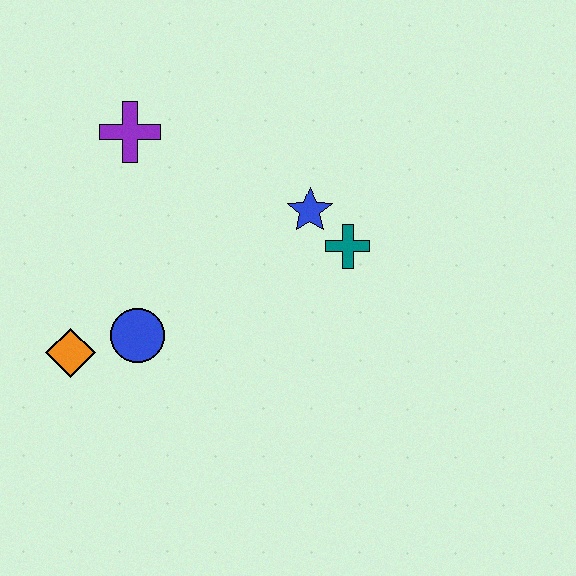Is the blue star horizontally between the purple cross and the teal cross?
Yes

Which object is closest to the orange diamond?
The blue circle is closest to the orange diamond.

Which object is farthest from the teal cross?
The orange diamond is farthest from the teal cross.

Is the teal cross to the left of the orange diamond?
No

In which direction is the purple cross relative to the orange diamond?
The purple cross is above the orange diamond.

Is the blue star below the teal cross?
No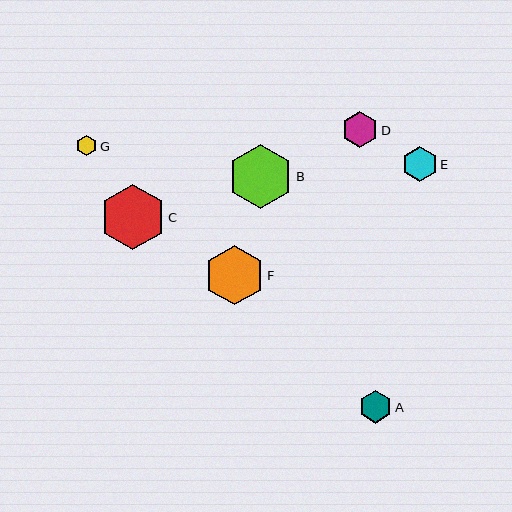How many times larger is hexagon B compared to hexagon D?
Hexagon B is approximately 1.8 times the size of hexagon D.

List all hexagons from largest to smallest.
From largest to smallest: C, B, F, D, E, A, G.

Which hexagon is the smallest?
Hexagon G is the smallest with a size of approximately 20 pixels.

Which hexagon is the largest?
Hexagon C is the largest with a size of approximately 65 pixels.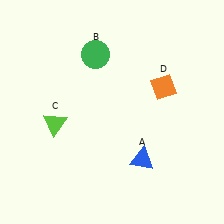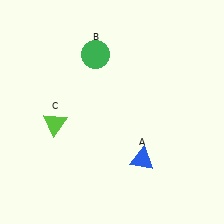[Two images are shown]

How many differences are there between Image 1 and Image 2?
There is 1 difference between the two images.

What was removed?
The orange diamond (D) was removed in Image 2.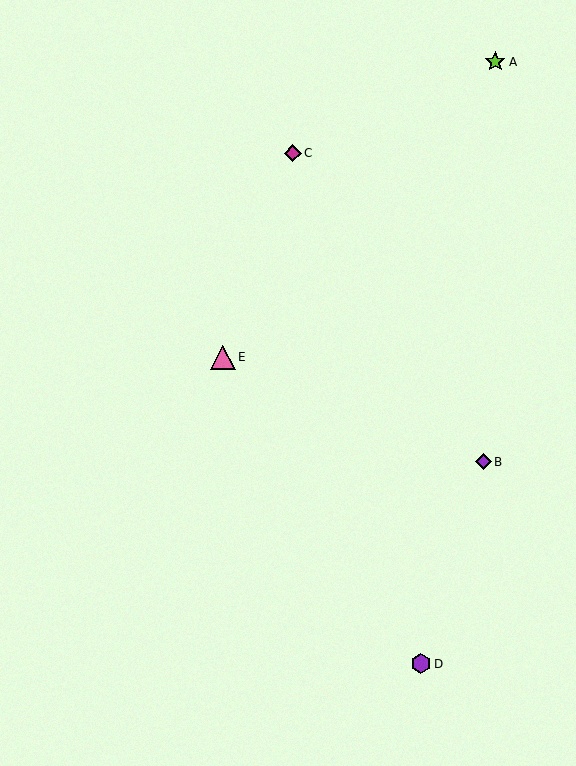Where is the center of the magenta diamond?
The center of the magenta diamond is at (293, 153).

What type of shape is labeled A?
Shape A is a lime star.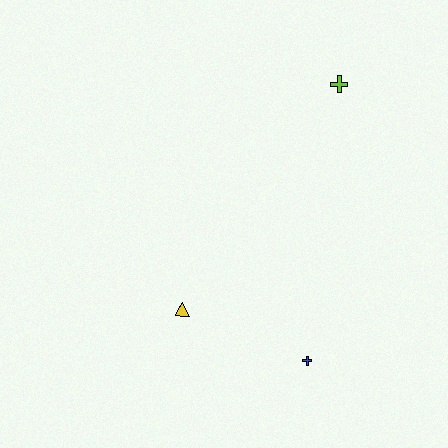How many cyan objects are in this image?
There are no cyan objects.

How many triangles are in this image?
There is 1 triangle.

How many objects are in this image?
There are 3 objects.